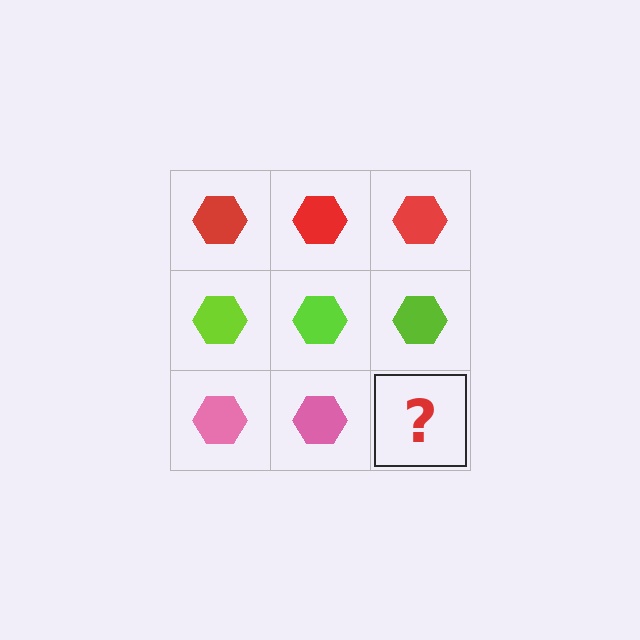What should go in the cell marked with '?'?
The missing cell should contain a pink hexagon.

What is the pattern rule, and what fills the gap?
The rule is that each row has a consistent color. The gap should be filled with a pink hexagon.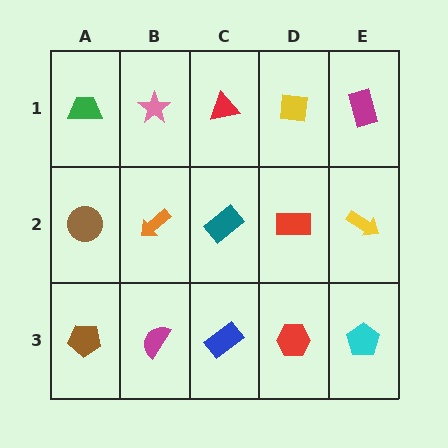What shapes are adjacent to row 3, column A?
A brown circle (row 2, column A), a magenta semicircle (row 3, column B).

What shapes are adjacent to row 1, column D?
A red rectangle (row 2, column D), a red triangle (row 1, column C), a magenta rectangle (row 1, column E).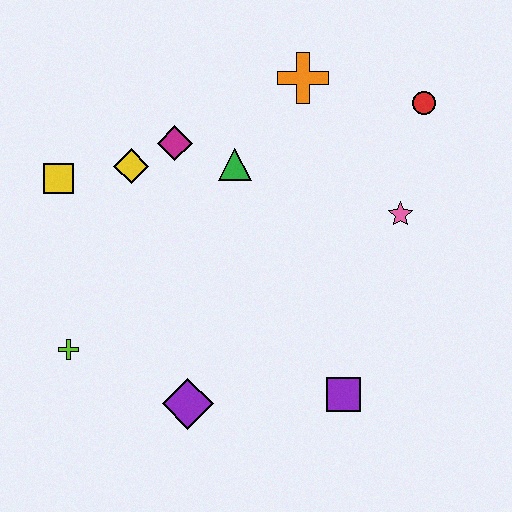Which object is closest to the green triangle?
The magenta diamond is closest to the green triangle.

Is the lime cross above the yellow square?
No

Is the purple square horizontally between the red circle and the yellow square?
Yes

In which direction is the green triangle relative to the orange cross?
The green triangle is below the orange cross.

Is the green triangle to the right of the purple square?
No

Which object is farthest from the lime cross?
The red circle is farthest from the lime cross.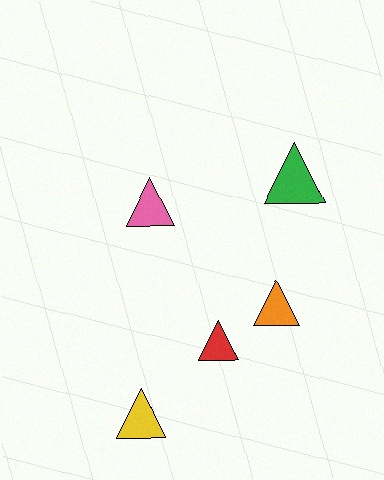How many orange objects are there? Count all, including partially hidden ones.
There is 1 orange object.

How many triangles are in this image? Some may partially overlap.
There are 5 triangles.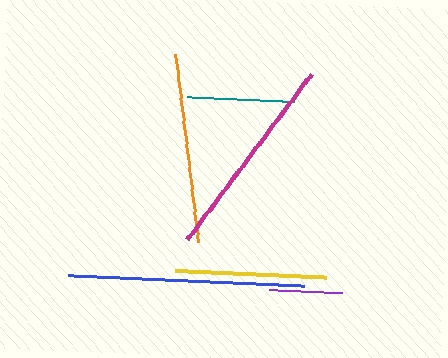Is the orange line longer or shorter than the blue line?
The blue line is longer than the orange line.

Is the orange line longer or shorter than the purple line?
The orange line is longer than the purple line.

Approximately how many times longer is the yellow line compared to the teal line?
The yellow line is approximately 1.4 times the length of the teal line.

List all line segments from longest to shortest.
From longest to shortest: blue, magenta, orange, yellow, teal, purple.